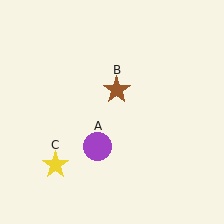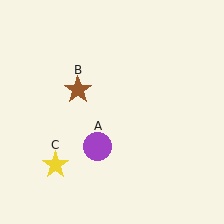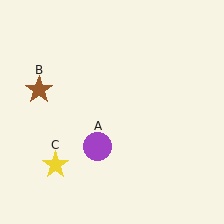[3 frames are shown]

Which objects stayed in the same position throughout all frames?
Purple circle (object A) and yellow star (object C) remained stationary.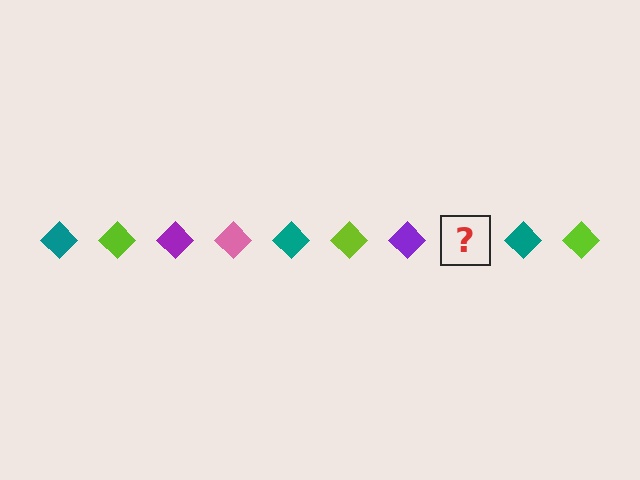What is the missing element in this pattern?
The missing element is a pink diamond.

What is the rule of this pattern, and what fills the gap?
The rule is that the pattern cycles through teal, lime, purple, pink diamonds. The gap should be filled with a pink diamond.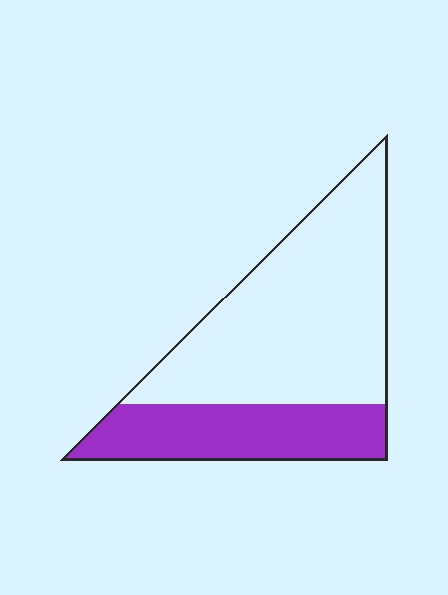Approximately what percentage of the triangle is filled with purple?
Approximately 30%.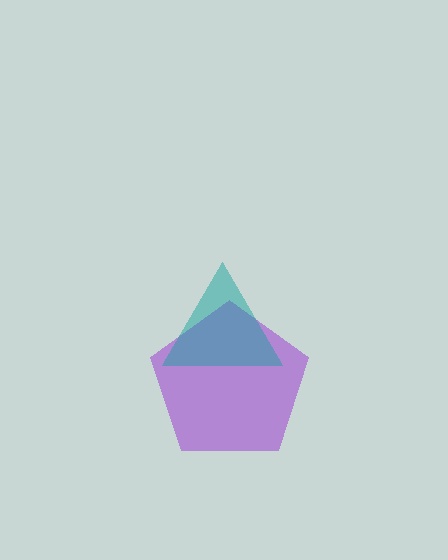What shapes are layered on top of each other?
The layered shapes are: a purple pentagon, a teal triangle.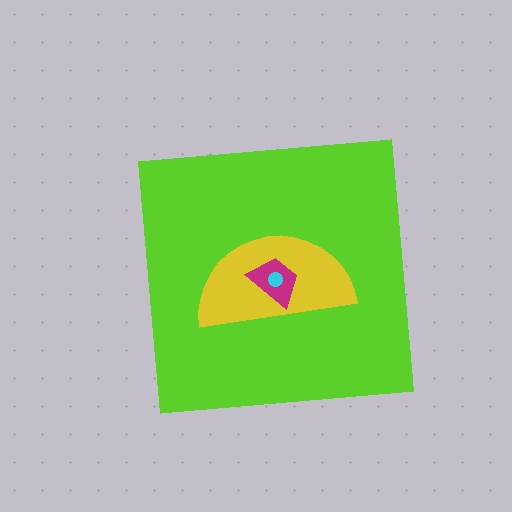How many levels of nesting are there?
4.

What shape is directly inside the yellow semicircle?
The magenta trapezoid.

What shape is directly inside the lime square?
The yellow semicircle.